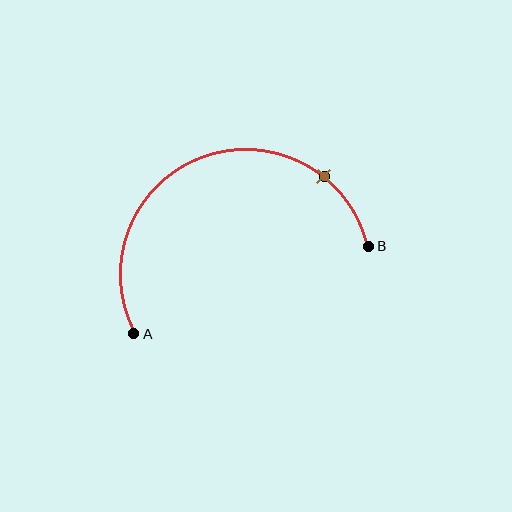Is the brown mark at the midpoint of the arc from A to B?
No. The brown mark lies on the arc but is closer to endpoint B. The arc midpoint would be at the point on the curve equidistant along the arc from both A and B.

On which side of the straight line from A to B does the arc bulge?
The arc bulges above the straight line connecting A and B.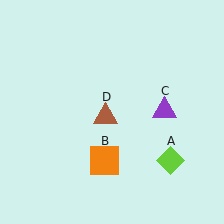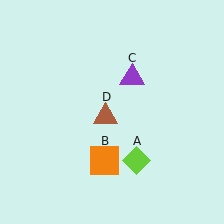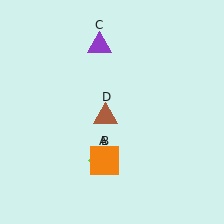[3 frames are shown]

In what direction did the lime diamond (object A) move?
The lime diamond (object A) moved left.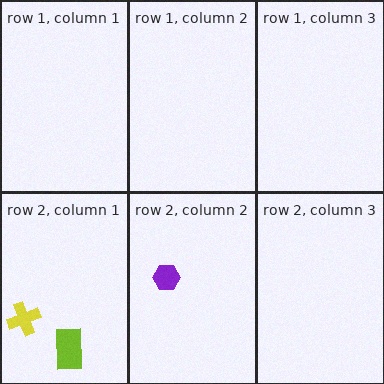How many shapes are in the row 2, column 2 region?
1.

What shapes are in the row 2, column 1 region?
The lime rectangle, the yellow cross.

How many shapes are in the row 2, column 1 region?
2.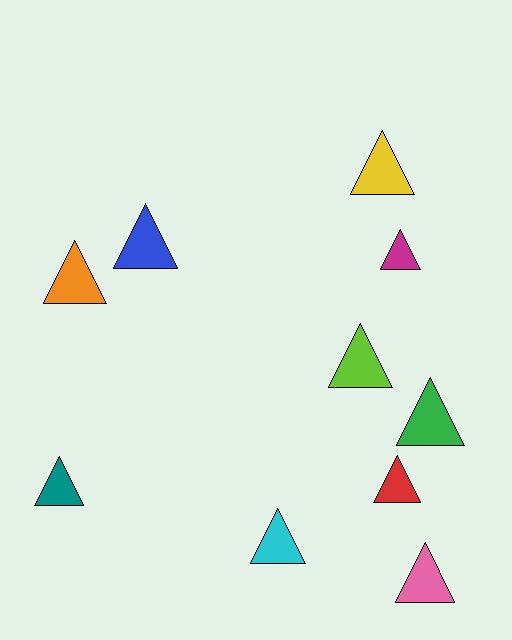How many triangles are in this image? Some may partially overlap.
There are 10 triangles.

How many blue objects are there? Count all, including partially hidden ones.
There is 1 blue object.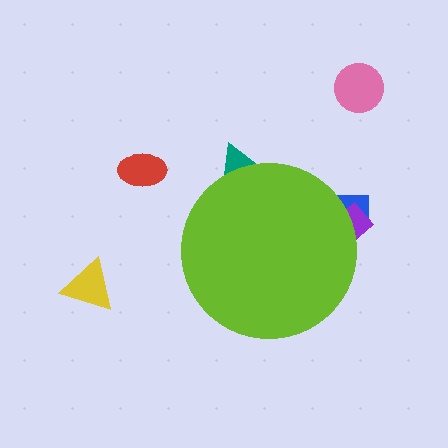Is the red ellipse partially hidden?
No, the red ellipse is fully visible.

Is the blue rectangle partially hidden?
Yes, the blue rectangle is partially hidden behind the lime circle.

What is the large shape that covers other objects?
A lime circle.